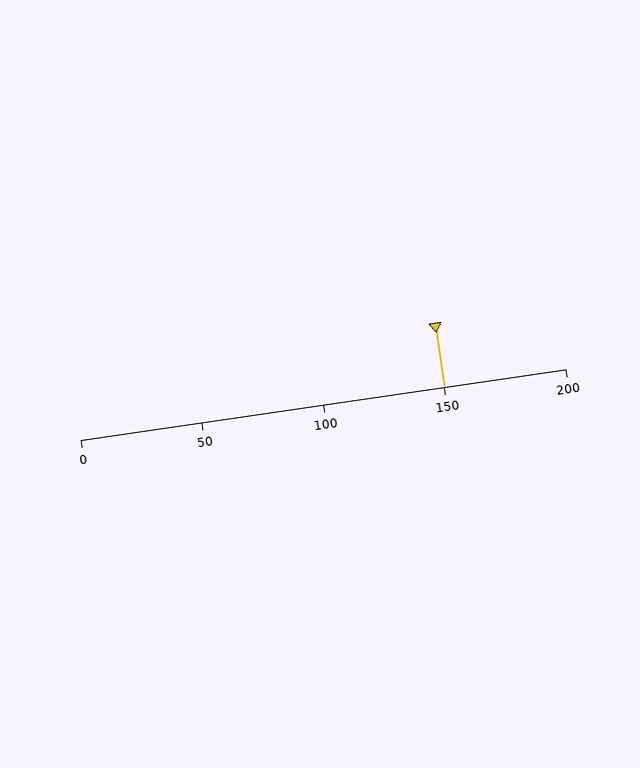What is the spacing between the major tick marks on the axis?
The major ticks are spaced 50 apart.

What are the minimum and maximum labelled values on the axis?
The axis runs from 0 to 200.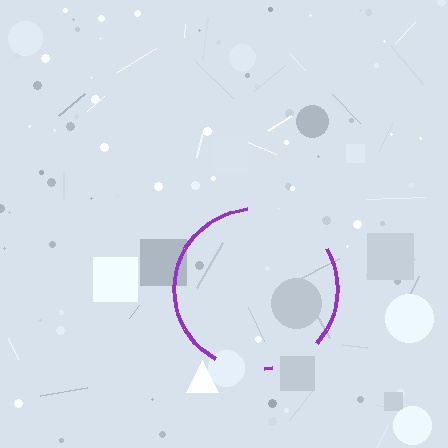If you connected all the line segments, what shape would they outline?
They would outline a circle.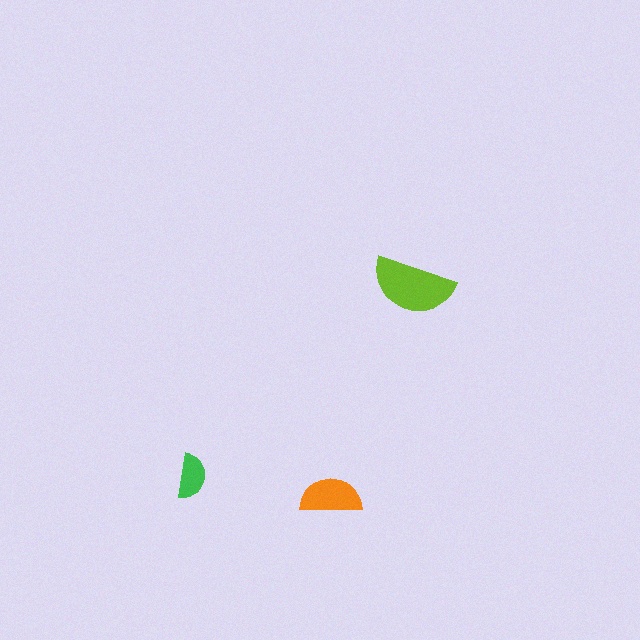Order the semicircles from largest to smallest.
the lime one, the orange one, the green one.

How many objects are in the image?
There are 3 objects in the image.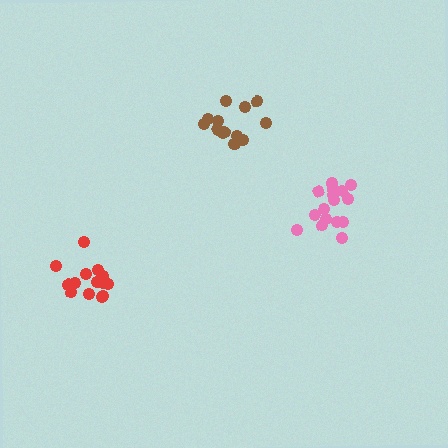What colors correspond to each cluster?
The clusters are colored: brown, red, pink.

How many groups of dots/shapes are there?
There are 3 groups.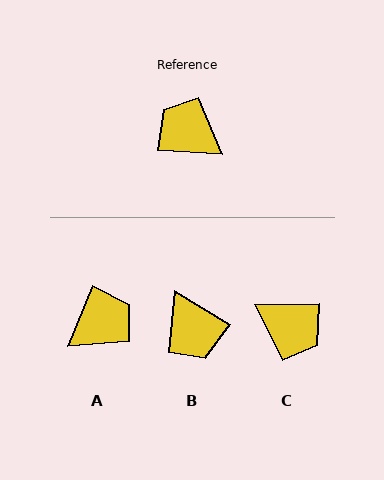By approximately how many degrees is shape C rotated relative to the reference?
Approximately 176 degrees clockwise.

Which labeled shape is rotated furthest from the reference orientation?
C, about 176 degrees away.